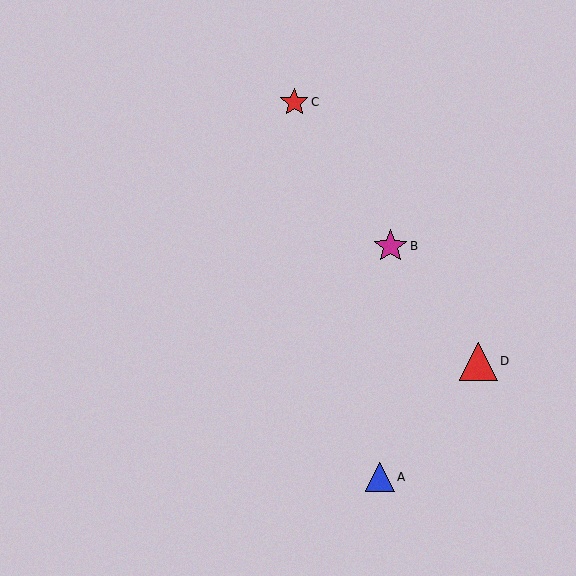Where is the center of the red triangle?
The center of the red triangle is at (479, 361).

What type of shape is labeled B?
Shape B is a magenta star.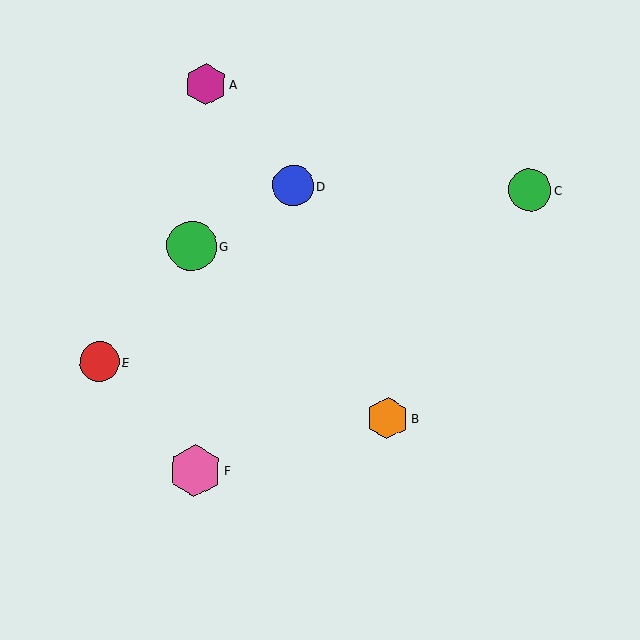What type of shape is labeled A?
Shape A is a magenta hexagon.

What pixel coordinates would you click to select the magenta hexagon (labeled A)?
Click at (206, 84) to select the magenta hexagon A.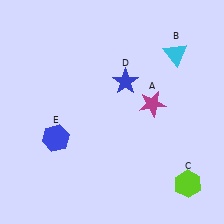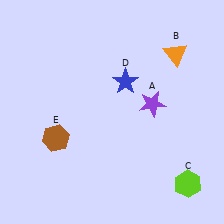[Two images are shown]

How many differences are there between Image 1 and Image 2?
There are 3 differences between the two images.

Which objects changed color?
A changed from magenta to purple. B changed from cyan to orange. E changed from blue to brown.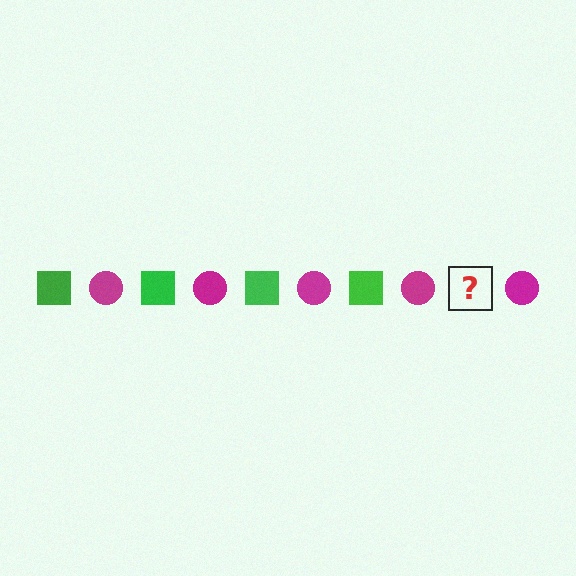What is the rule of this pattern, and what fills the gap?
The rule is that the pattern alternates between green square and magenta circle. The gap should be filled with a green square.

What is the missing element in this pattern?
The missing element is a green square.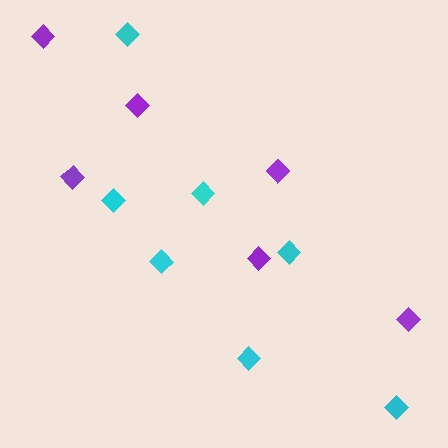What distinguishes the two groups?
There are 2 groups: one group of purple diamonds (6) and one group of cyan diamonds (7).